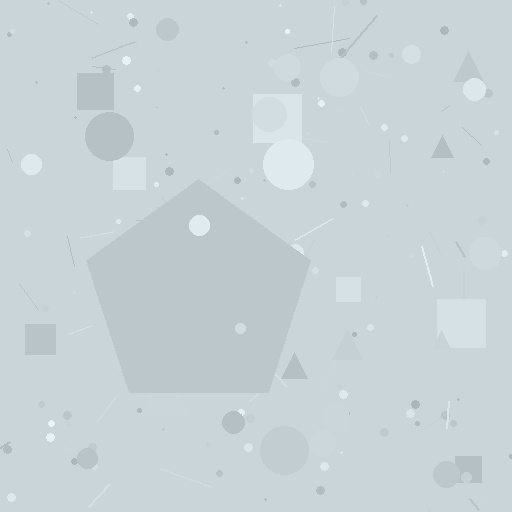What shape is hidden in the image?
A pentagon is hidden in the image.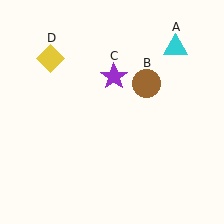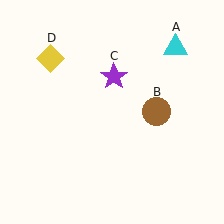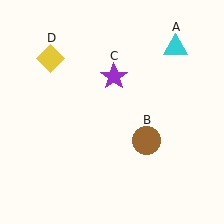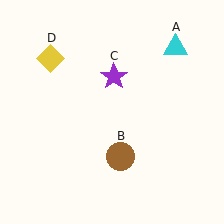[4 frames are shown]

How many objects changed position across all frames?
1 object changed position: brown circle (object B).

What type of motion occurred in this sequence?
The brown circle (object B) rotated clockwise around the center of the scene.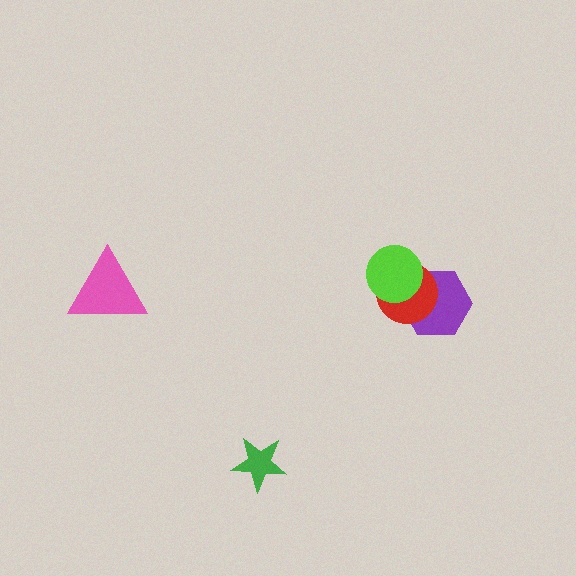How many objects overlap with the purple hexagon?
2 objects overlap with the purple hexagon.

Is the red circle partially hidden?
Yes, it is partially covered by another shape.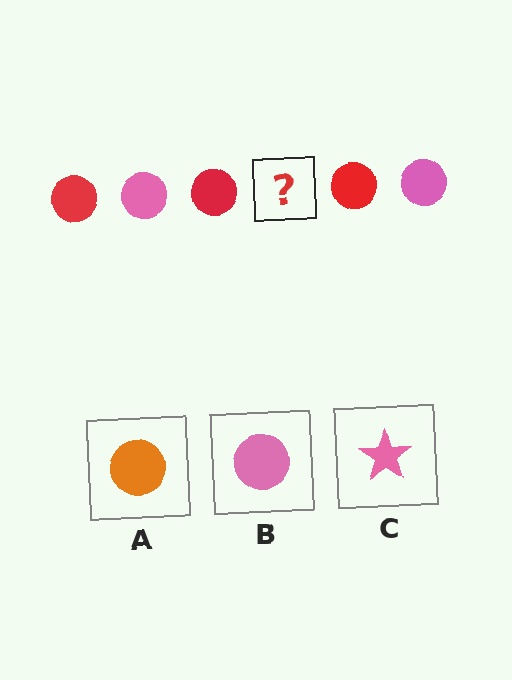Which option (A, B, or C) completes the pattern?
B.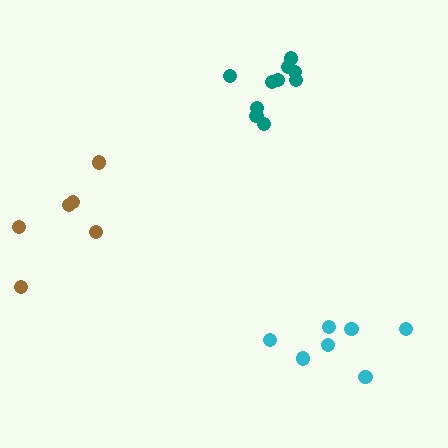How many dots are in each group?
Group 1: 6 dots, Group 2: 7 dots, Group 3: 10 dots (23 total).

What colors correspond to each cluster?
The clusters are colored: brown, cyan, teal.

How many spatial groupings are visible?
There are 3 spatial groupings.